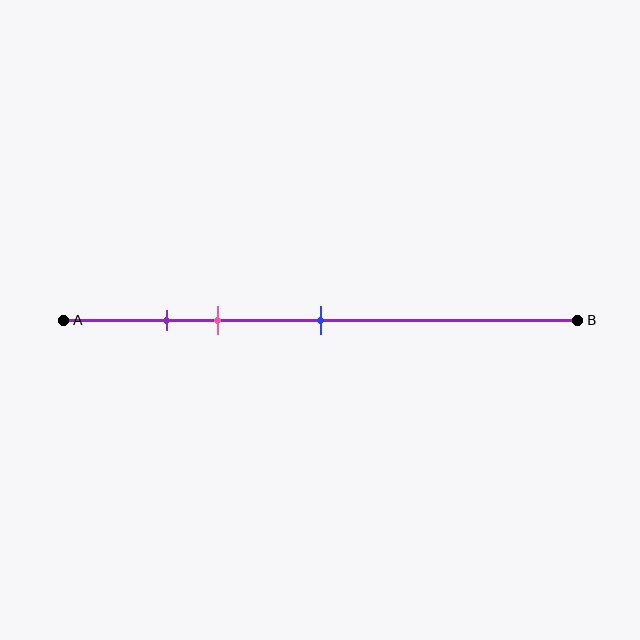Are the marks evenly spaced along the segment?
No, the marks are not evenly spaced.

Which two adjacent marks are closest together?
The purple and pink marks are the closest adjacent pair.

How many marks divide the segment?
There are 3 marks dividing the segment.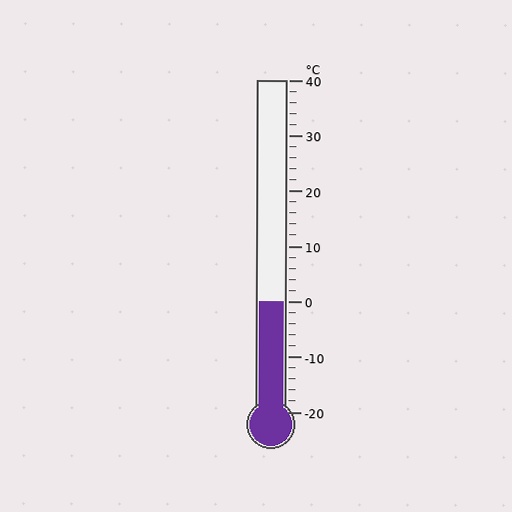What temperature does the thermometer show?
The thermometer shows approximately 0°C.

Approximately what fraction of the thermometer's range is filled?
The thermometer is filled to approximately 35% of its range.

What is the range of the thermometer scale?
The thermometer scale ranges from -20°C to 40°C.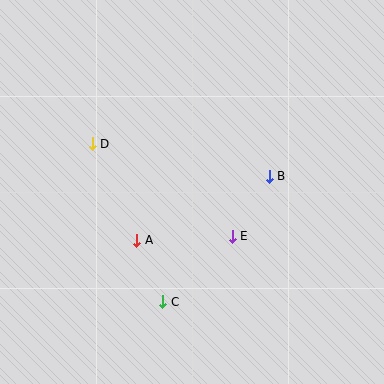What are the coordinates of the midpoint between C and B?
The midpoint between C and B is at (216, 239).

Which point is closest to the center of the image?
Point E at (232, 236) is closest to the center.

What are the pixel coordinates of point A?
Point A is at (137, 240).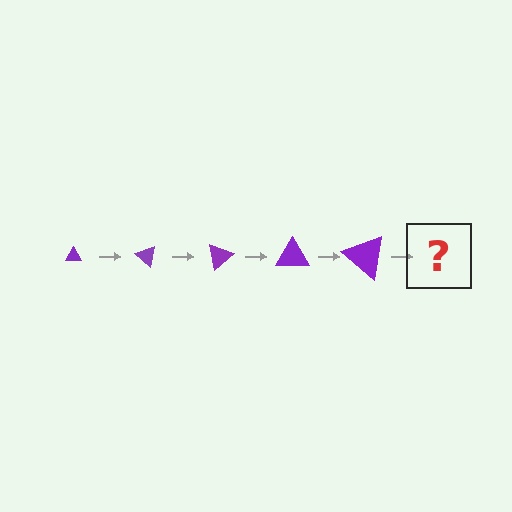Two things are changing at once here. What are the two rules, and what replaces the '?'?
The two rules are that the triangle grows larger each step and it rotates 40 degrees each step. The '?' should be a triangle, larger than the previous one and rotated 200 degrees from the start.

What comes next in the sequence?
The next element should be a triangle, larger than the previous one and rotated 200 degrees from the start.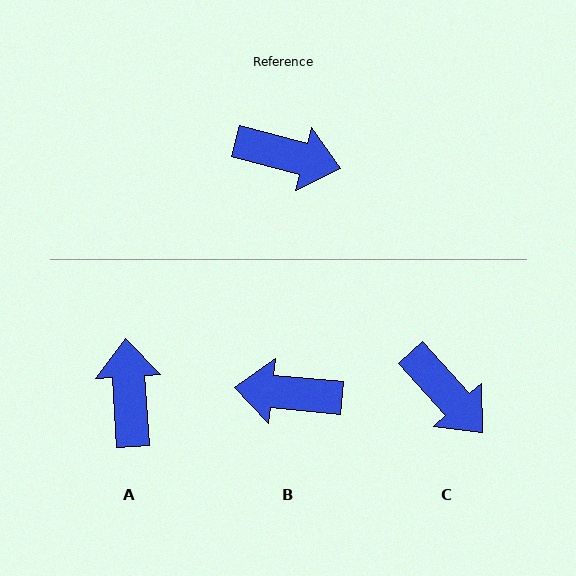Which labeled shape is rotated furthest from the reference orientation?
B, about 171 degrees away.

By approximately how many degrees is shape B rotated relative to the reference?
Approximately 171 degrees clockwise.